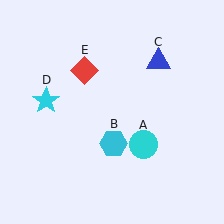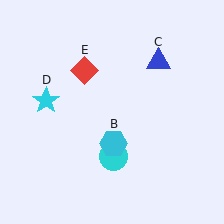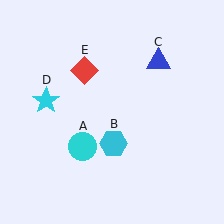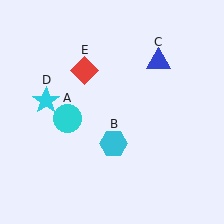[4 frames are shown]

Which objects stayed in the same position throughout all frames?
Cyan hexagon (object B) and blue triangle (object C) and cyan star (object D) and red diamond (object E) remained stationary.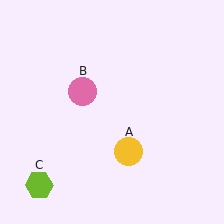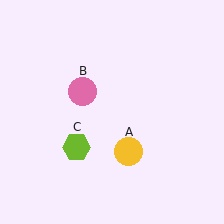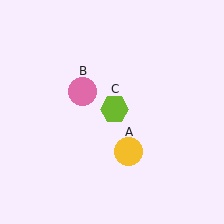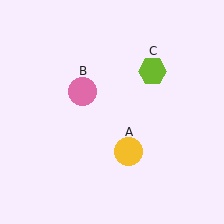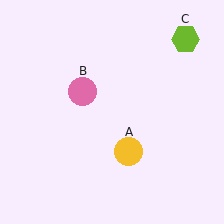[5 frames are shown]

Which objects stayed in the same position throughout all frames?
Yellow circle (object A) and pink circle (object B) remained stationary.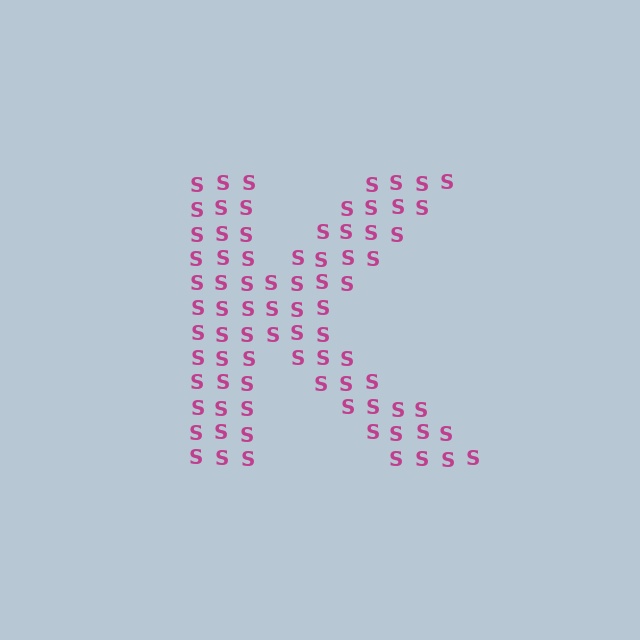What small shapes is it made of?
It is made of small letter S's.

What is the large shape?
The large shape is the letter K.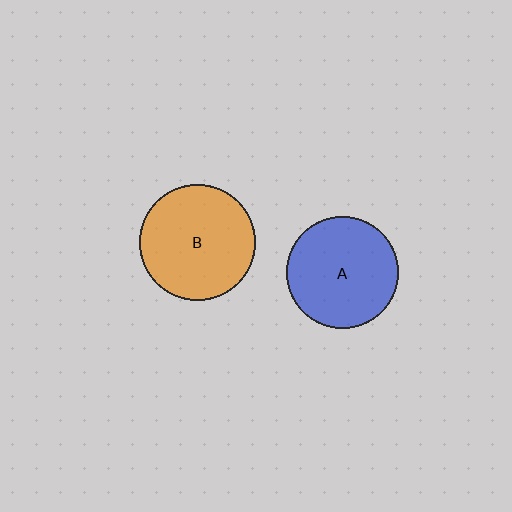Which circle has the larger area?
Circle B (orange).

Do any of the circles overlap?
No, none of the circles overlap.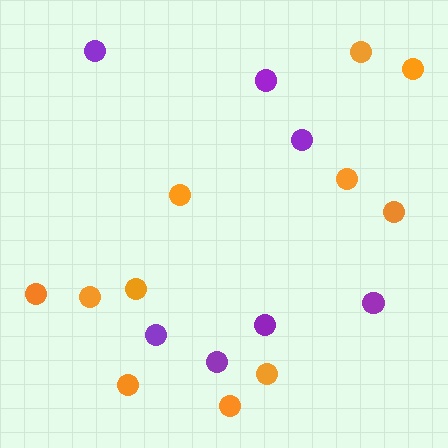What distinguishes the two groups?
There are 2 groups: one group of orange circles (11) and one group of purple circles (7).